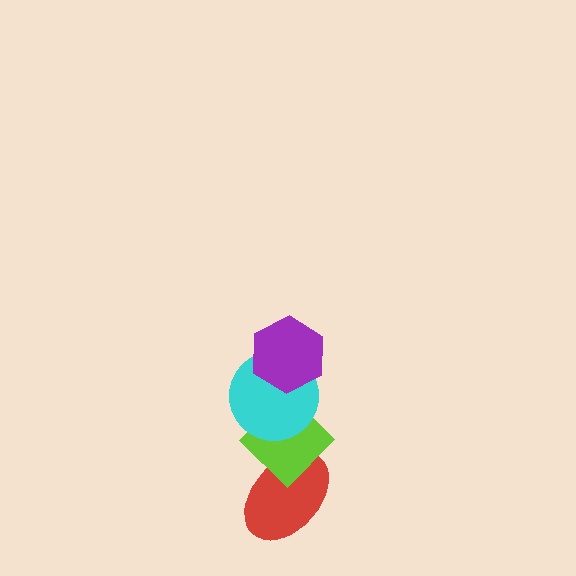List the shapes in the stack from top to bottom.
From top to bottom: the purple hexagon, the cyan circle, the lime diamond, the red ellipse.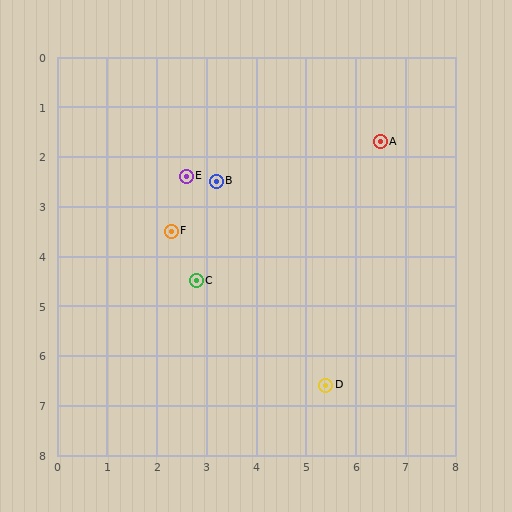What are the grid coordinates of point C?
Point C is at approximately (2.8, 4.5).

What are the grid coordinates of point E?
Point E is at approximately (2.6, 2.4).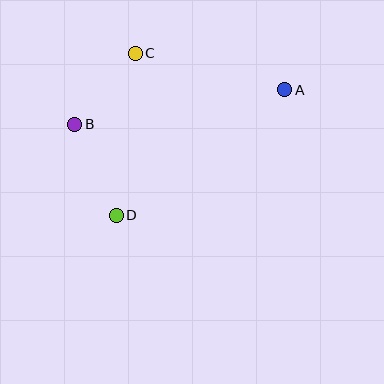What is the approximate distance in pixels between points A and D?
The distance between A and D is approximately 210 pixels.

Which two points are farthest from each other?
Points A and B are farthest from each other.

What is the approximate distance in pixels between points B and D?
The distance between B and D is approximately 100 pixels.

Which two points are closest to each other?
Points B and C are closest to each other.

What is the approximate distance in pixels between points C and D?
The distance between C and D is approximately 163 pixels.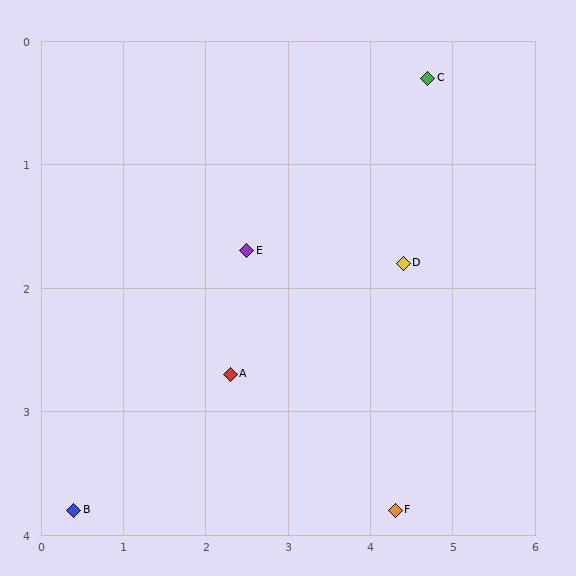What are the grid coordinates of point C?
Point C is at approximately (4.7, 0.3).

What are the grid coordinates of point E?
Point E is at approximately (2.5, 1.7).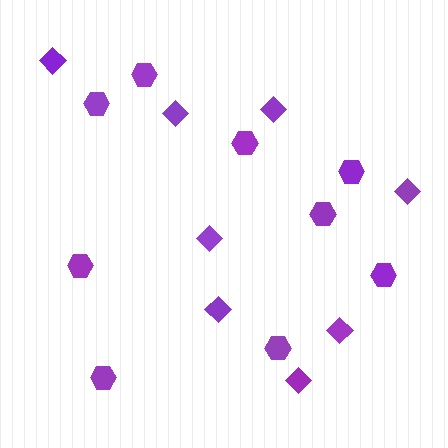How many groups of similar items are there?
There are 2 groups: one group of hexagons (9) and one group of diamonds (8).